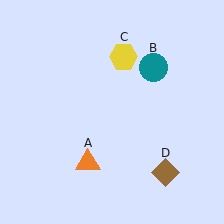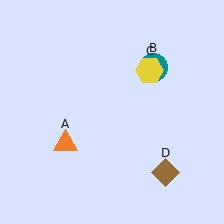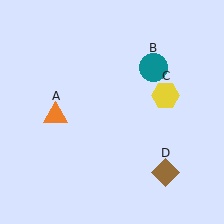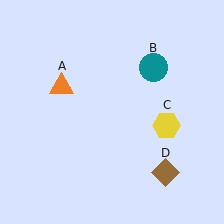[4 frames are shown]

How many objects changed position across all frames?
2 objects changed position: orange triangle (object A), yellow hexagon (object C).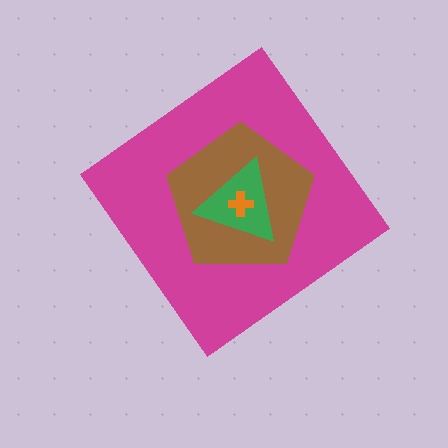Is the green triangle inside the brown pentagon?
Yes.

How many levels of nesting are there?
4.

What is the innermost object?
The orange cross.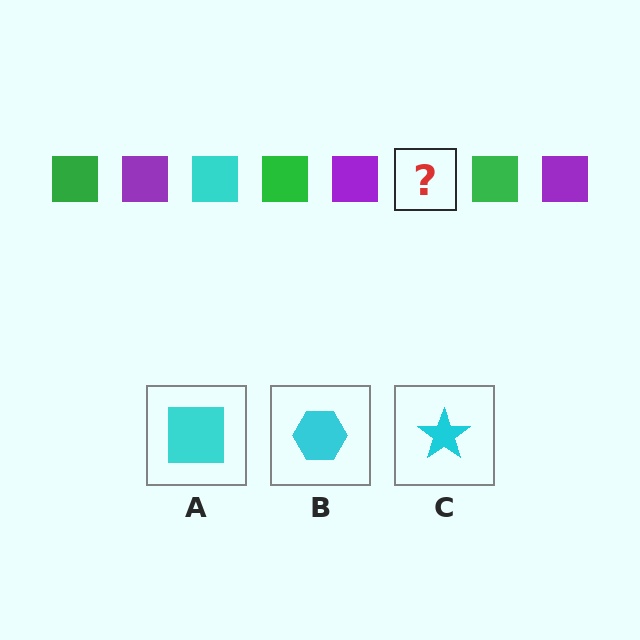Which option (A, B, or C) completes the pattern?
A.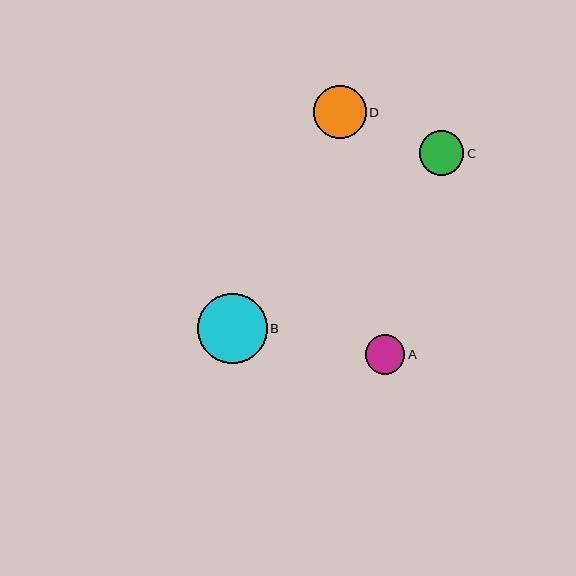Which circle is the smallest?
Circle A is the smallest with a size of approximately 40 pixels.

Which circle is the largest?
Circle B is the largest with a size of approximately 70 pixels.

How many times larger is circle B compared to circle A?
Circle B is approximately 1.8 times the size of circle A.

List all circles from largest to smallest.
From largest to smallest: B, D, C, A.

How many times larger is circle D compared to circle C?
Circle D is approximately 1.2 times the size of circle C.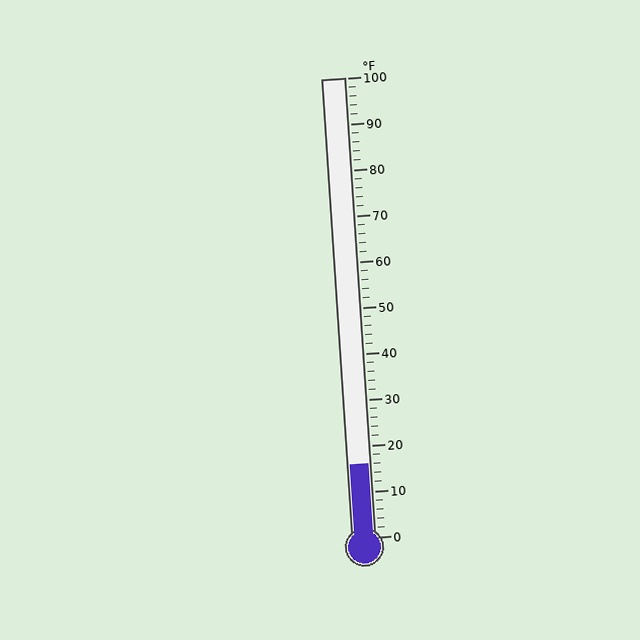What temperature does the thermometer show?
The thermometer shows approximately 16°F.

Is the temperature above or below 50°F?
The temperature is below 50°F.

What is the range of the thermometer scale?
The thermometer scale ranges from 0°F to 100°F.